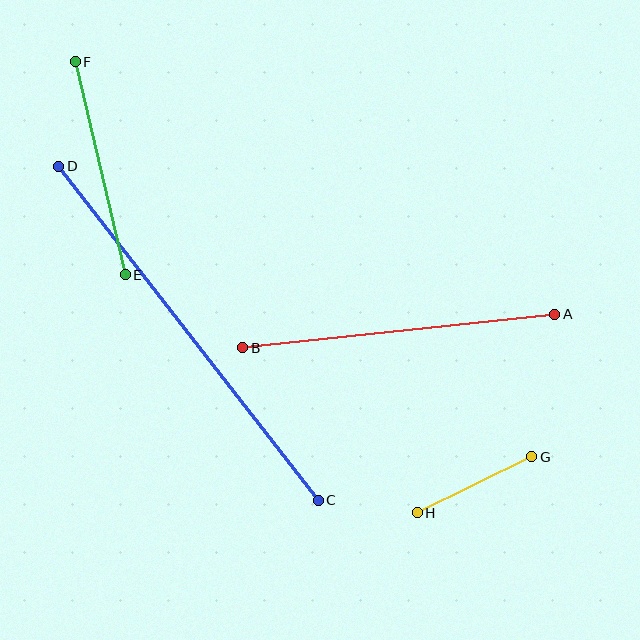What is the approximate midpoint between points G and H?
The midpoint is at approximately (475, 485) pixels.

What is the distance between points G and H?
The distance is approximately 128 pixels.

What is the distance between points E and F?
The distance is approximately 219 pixels.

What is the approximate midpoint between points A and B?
The midpoint is at approximately (399, 331) pixels.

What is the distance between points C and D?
The distance is approximately 423 pixels.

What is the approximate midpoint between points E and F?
The midpoint is at approximately (100, 168) pixels.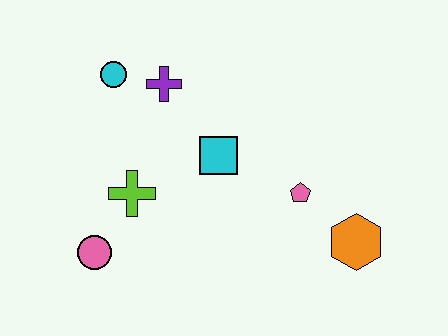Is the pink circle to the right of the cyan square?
No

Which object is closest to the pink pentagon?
The orange hexagon is closest to the pink pentagon.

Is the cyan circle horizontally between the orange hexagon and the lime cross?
No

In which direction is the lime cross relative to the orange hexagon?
The lime cross is to the left of the orange hexagon.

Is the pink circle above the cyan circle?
No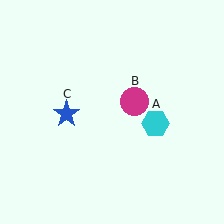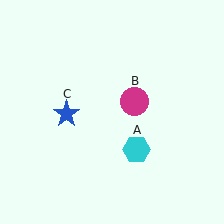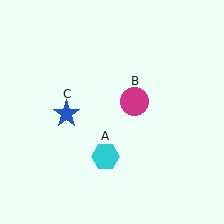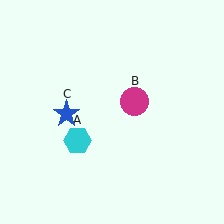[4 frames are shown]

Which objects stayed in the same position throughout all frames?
Magenta circle (object B) and blue star (object C) remained stationary.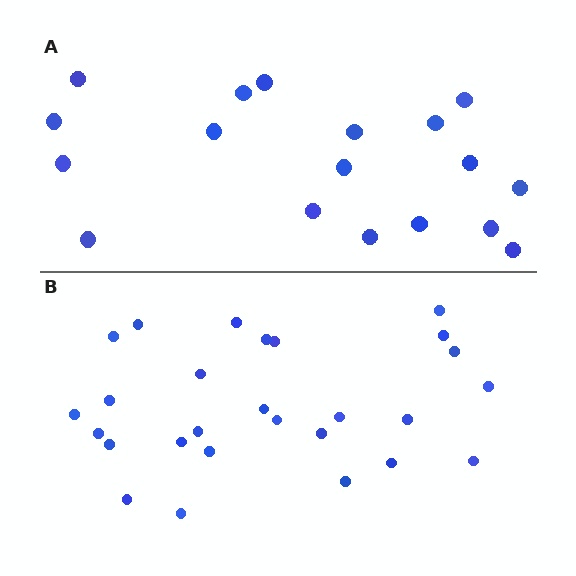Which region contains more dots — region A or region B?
Region B (the bottom region) has more dots.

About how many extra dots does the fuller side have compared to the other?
Region B has roughly 8 or so more dots than region A.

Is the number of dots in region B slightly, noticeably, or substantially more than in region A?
Region B has substantially more. The ratio is roughly 1.5 to 1.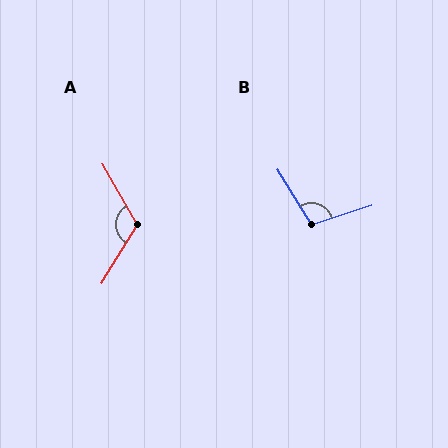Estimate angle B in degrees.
Approximately 103 degrees.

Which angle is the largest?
A, at approximately 118 degrees.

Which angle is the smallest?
B, at approximately 103 degrees.